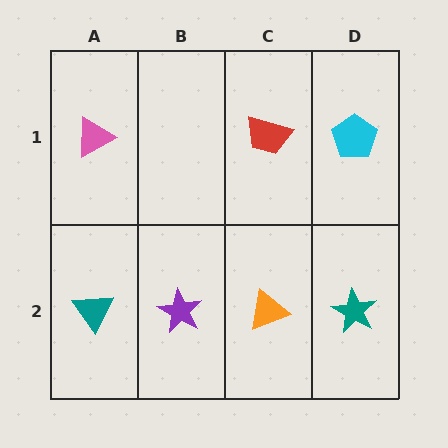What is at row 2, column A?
A teal triangle.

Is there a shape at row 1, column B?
No, that cell is empty.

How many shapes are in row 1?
3 shapes.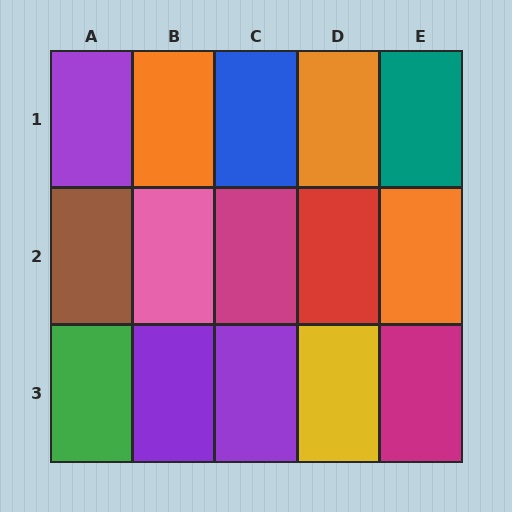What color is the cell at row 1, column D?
Orange.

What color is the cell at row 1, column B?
Orange.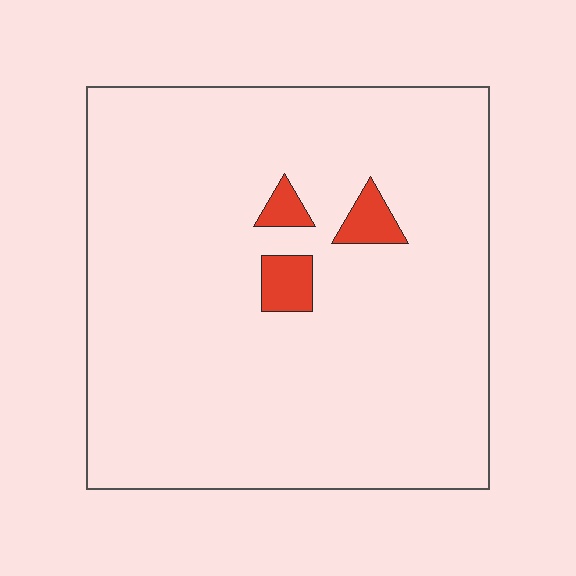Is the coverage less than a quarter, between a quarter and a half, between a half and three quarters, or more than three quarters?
Less than a quarter.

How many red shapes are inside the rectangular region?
3.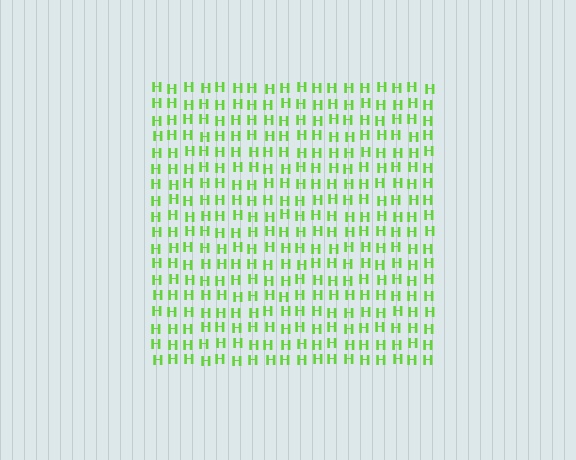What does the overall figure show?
The overall figure shows a square.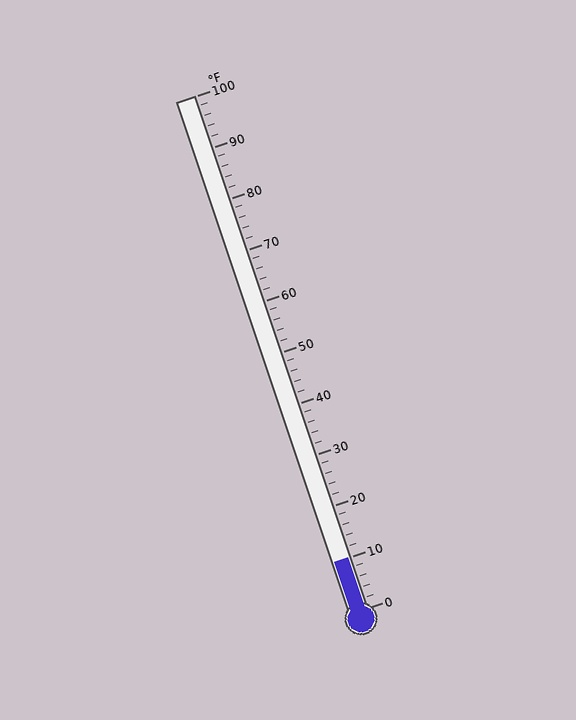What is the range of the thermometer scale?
The thermometer scale ranges from 0°F to 100°F.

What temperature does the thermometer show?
The thermometer shows approximately 10°F.